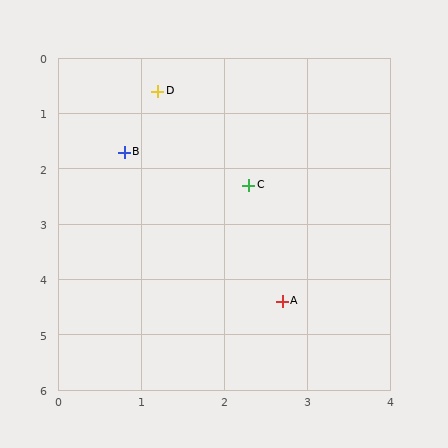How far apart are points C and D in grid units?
Points C and D are about 2.0 grid units apart.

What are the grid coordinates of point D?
Point D is at approximately (1.2, 0.6).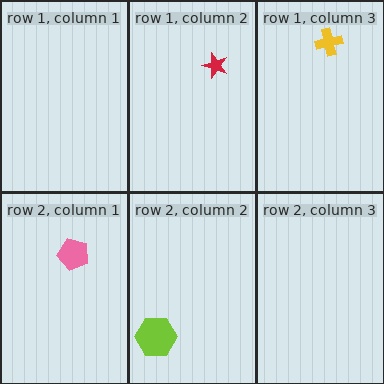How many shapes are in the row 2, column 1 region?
1.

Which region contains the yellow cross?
The row 1, column 3 region.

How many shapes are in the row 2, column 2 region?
1.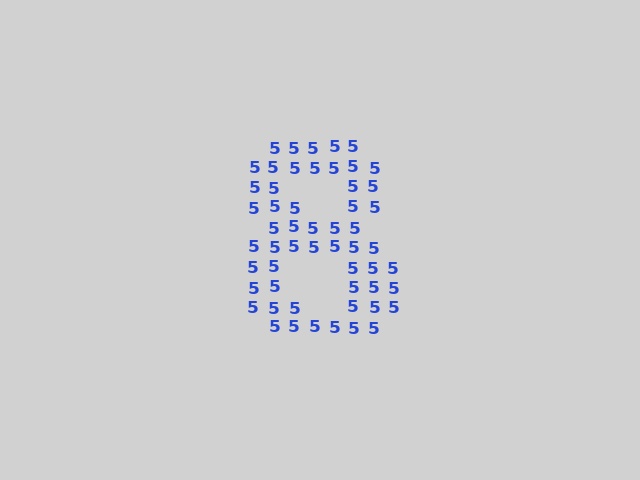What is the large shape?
The large shape is the digit 8.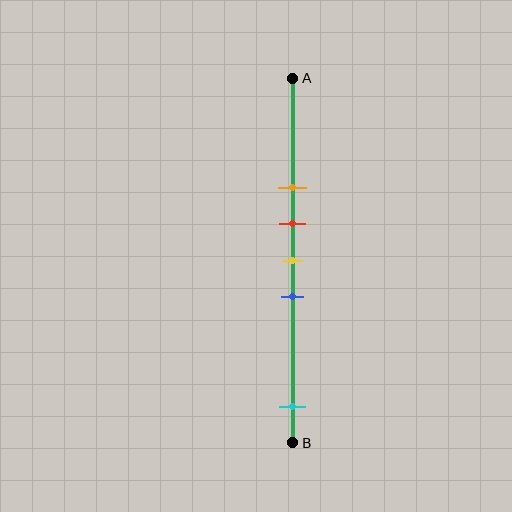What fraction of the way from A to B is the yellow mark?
The yellow mark is approximately 50% (0.5) of the way from A to B.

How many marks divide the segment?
There are 5 marks dividing the segment.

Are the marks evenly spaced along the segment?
No, the marks are not evenly spaced.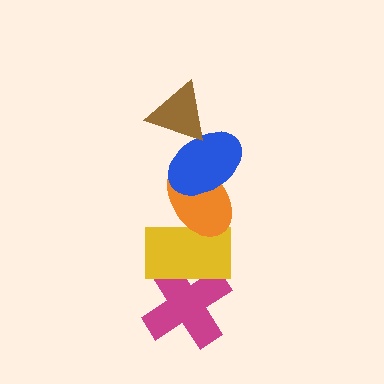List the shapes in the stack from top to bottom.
From top to bottom: the brown triangle, the blue ellipse, the orange ellipse, the yellow rectangle, the magenta cross.